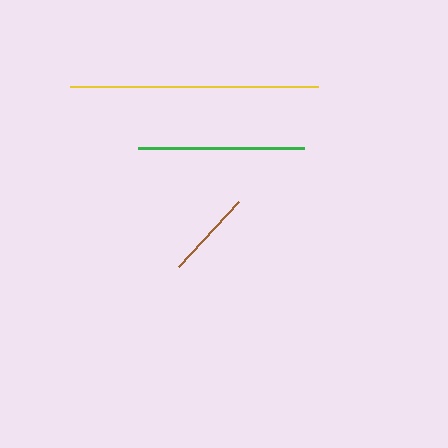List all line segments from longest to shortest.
From longest to shortest: yellow, green, brown.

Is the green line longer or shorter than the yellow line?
The yellow line is longer than the green line.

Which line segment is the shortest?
The brown line is the shortest at approximately 88 pixels.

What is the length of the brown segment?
The brown segment is approximately 88 pixels long.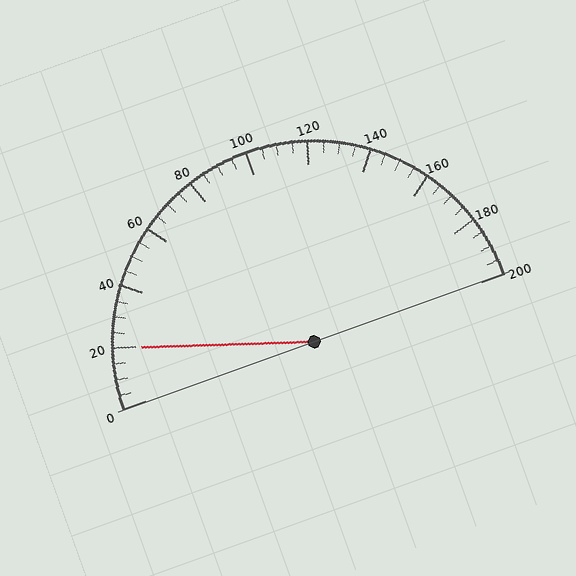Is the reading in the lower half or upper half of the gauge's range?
The reading is in the lower half of the range (0 to 200).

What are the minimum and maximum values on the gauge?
The gauge ranges from 0 to 200.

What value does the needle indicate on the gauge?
The needle indicates approximately 20.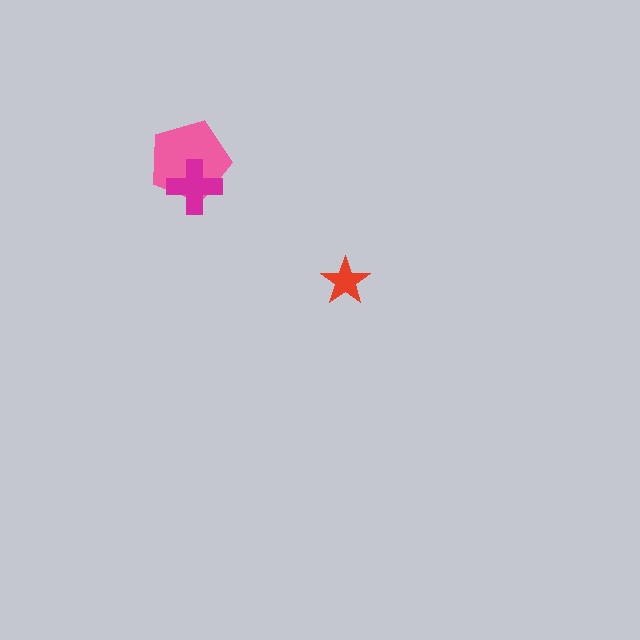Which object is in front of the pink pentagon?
The magenta cross is in front of the pink pentagon.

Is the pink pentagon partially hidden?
Yes, it is partially covered by another shape.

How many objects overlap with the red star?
0 objects overlap with the red star.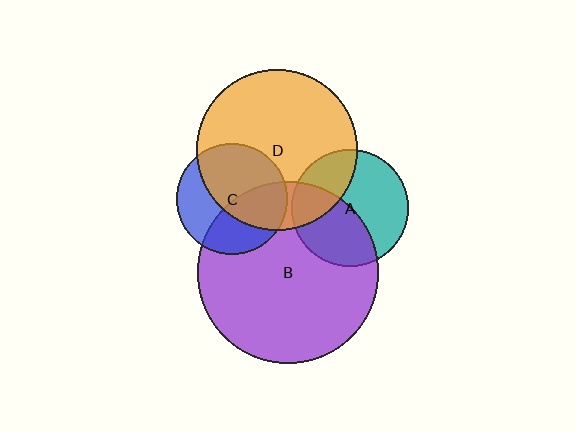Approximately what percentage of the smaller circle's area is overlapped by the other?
Approximately 40%.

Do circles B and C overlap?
Yes.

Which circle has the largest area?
Circle B (purple).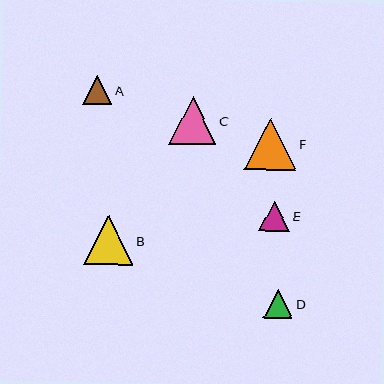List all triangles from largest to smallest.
From largest to smallest: F, B, C, E, D, A.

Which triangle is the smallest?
Triangle A is the smallest with a size of approximately 29 pixels.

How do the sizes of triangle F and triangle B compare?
Triangle F and triangle B are approximately the same size.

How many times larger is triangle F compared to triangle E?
Triangle F is approximately 1.7 times the size of triangle E.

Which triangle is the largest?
Triangle F is the largest with a size of approximately 52 pixels.